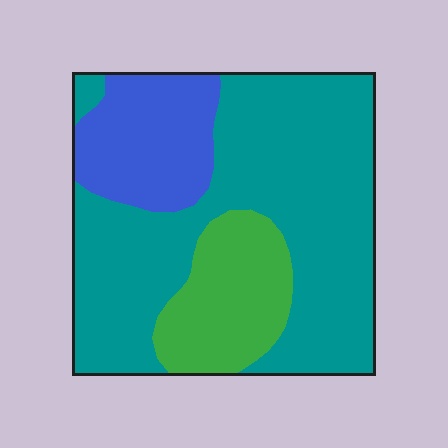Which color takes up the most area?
Teal, at roughly 65%.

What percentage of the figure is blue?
Blue takes up about one fifth (1/5) of the figure.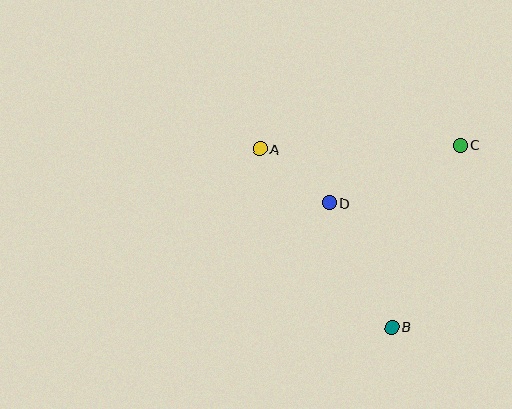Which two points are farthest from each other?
Points A and B are farthest from each other.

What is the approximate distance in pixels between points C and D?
The distance between C and D is approximately 143 pixels.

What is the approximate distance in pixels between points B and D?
The distance between B and D is approximately 139 pixels.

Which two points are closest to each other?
Points A and D are closest to each other.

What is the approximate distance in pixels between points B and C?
The distance between B and C is approximately 194 pixels.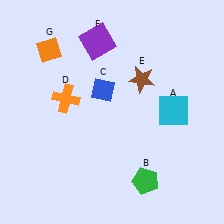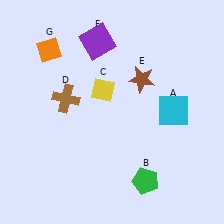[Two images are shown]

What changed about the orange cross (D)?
In Image 1, D is orange. In Image 2, it changed to brown.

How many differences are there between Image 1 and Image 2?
There are 2 differences between the two images.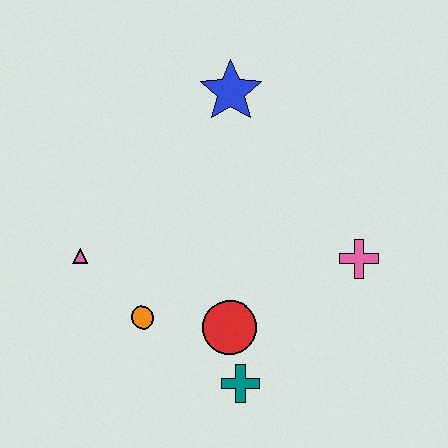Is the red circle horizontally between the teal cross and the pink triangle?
Yes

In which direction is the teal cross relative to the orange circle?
The teal cross is to the right of the orange circle.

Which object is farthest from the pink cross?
The pink triangle is farthest from the pink cross.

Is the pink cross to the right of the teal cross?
Yes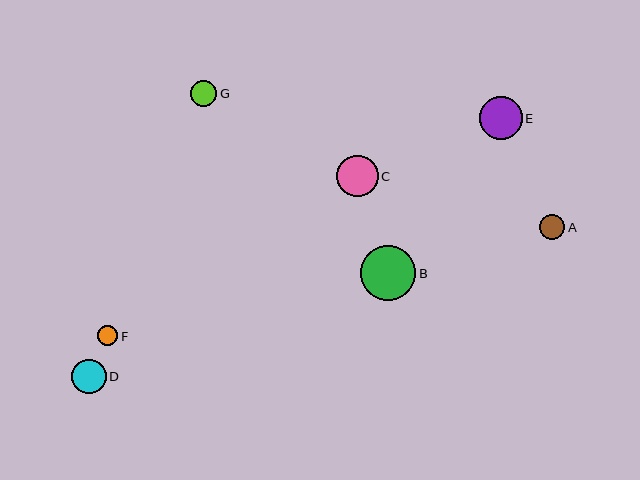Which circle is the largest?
Circle B is the largest with a size of approximately 55 pixels.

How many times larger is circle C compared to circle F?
Circle C is approximately 2.0 times the size of circle F.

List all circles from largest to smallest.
From largest to smallest: B, E, C, D, G, A, F.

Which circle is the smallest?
Circle F is the smallest with a size of approximately 21 pixels.